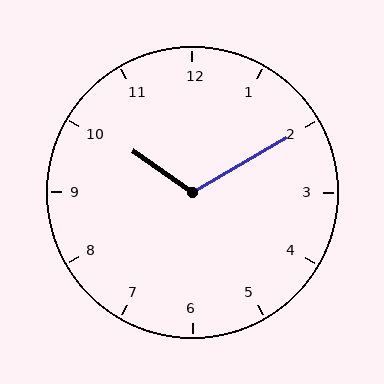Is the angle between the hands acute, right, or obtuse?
It is obtuse.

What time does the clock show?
10:10.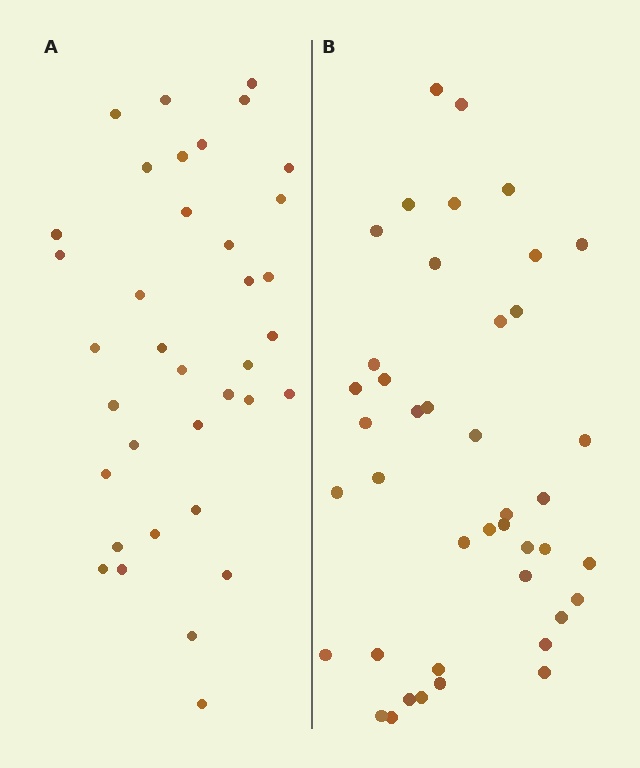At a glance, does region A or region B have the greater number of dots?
Region B (the right region) has more dots.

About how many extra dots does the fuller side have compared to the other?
Region B has about 6 more dots than region A.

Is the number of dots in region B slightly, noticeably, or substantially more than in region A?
Region B has only slightly more — the two regions are fairly close. The ratio is roughly 1.2 to 1.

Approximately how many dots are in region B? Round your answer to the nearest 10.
About 40 dots. (The exact count is 42, which rounds to 40.)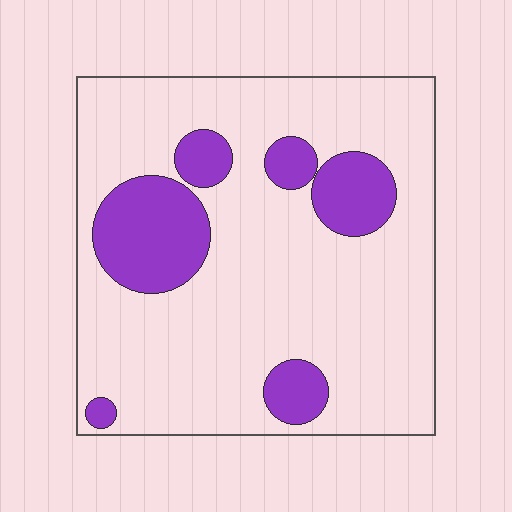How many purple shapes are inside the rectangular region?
6.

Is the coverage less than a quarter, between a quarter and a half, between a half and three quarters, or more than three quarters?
Less than a quarter.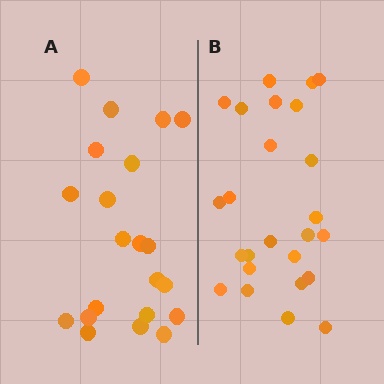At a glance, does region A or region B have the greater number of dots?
Region B (the right region) has more dots.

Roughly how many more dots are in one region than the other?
Region B has about 4 more dots than region A.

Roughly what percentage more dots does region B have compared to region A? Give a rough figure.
About 20% more.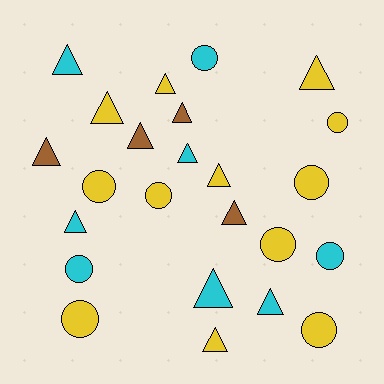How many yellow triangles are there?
There are 5 yellow triangles.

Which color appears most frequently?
Yellow, with 12 objects.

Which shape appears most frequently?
Triangle, with 14 objects.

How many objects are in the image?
There are 24 objects.